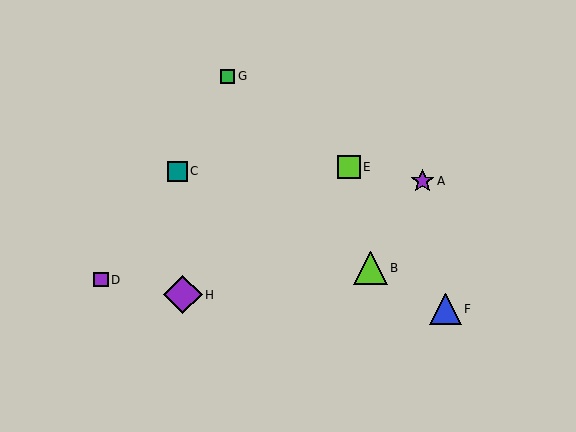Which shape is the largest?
The purple diamond (labeled H) is the largest.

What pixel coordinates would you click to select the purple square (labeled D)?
Click at (101, 280) to select the purple square D.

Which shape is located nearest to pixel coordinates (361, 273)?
The lime triangle (labeled B) at (370, 268) is nearest to that location.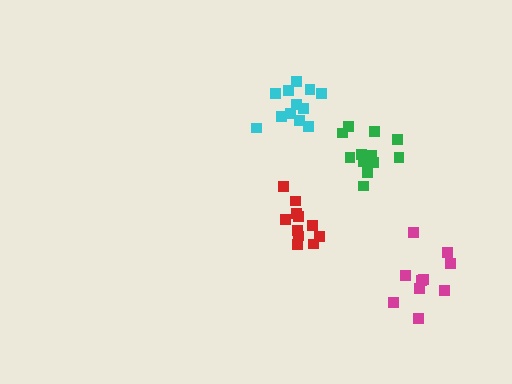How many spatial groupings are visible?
There are 4 spatial groupings.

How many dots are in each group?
Group 1: 11 dots, Group 2: 12 dots, Group 3: 10 dots, Group 4: 13 dots (46 total).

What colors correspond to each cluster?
The clusters are colored: red, cyan, magenta, green.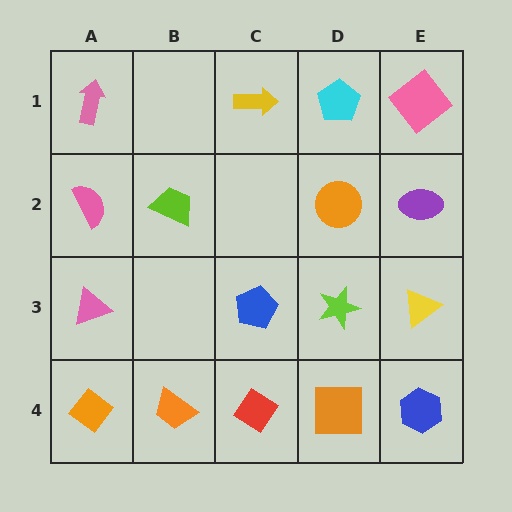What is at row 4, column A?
An orange diamond.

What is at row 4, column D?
An orange square.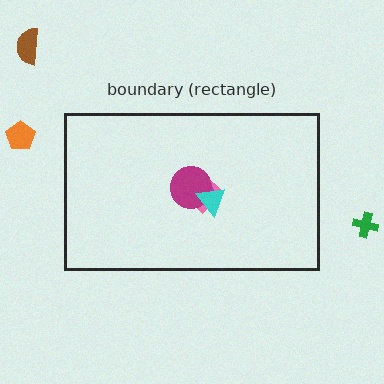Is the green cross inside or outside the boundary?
Outside.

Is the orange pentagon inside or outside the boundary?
Outside.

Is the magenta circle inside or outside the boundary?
Inside.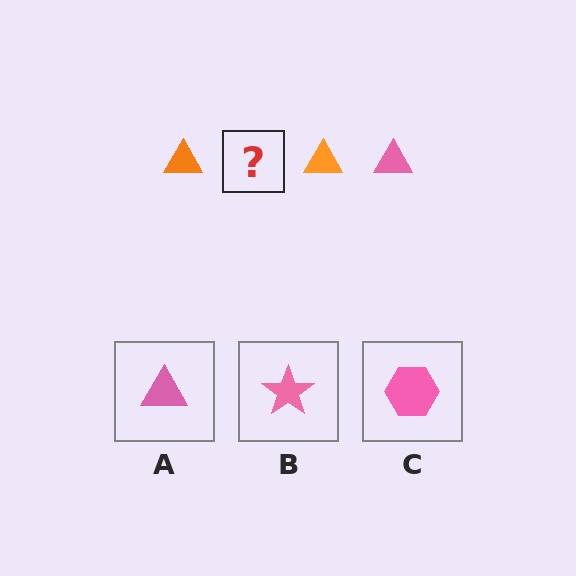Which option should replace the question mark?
Option A.